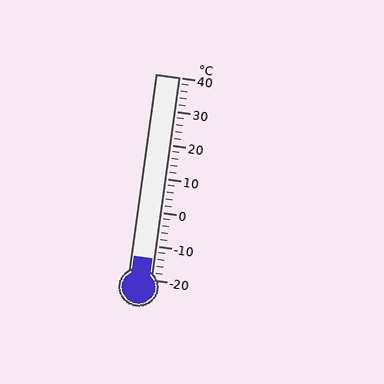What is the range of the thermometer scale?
The thermometer scale ranges from -20°C to 40°C.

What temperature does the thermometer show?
The thermometer shows approximately -14°C.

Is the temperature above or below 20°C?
The temperature is below 20°C.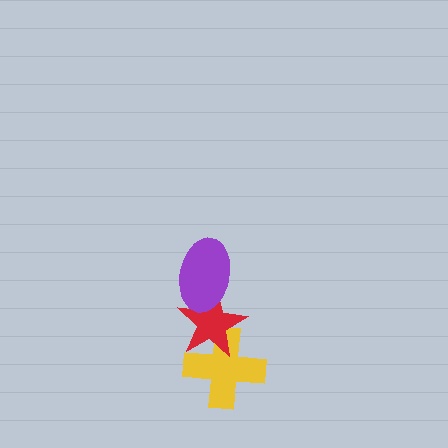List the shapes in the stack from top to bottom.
From top to bottom: the purple ellipse, the red star, the yellow cross.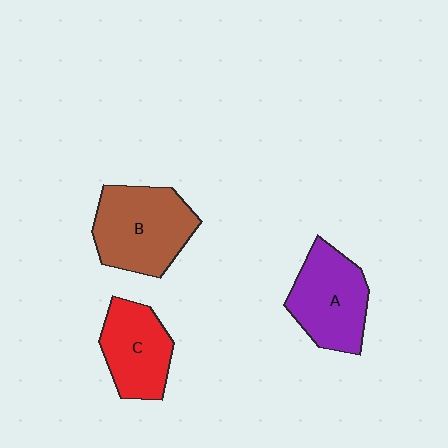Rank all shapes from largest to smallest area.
From largest to smallest: B (brown), A (purple), C (red).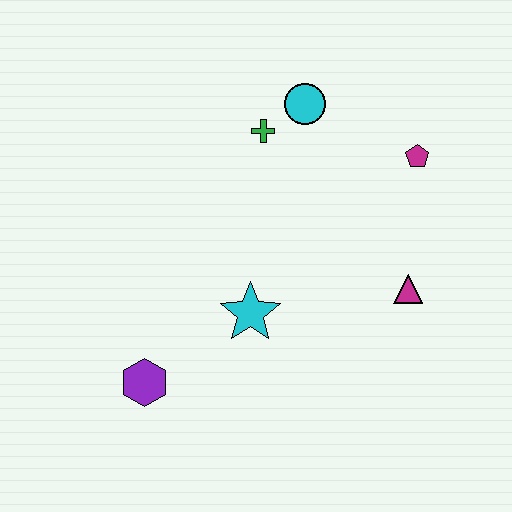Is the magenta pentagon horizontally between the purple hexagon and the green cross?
No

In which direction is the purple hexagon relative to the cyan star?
The purple hexagon is to the left of the cyan star.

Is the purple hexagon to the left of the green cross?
Yes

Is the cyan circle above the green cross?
Yes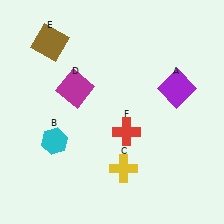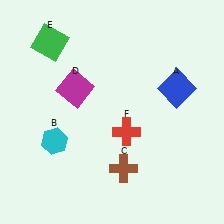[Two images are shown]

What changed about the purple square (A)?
In Image 1, A is purple. In Image 2, it changed to blue.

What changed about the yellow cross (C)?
In Image 1, C is yellow. In Image 2, it changed to brown.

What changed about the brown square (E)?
In Image 1, E is brown. In Image 2, it changed to green.